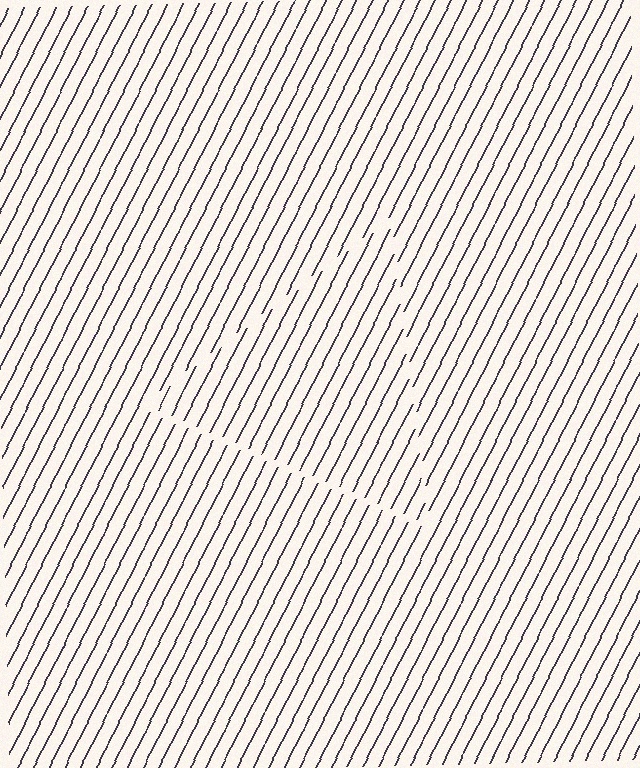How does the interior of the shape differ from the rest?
The interior of the shape contains the same grating, shifted by half a period — the contour is defined by the phase discontinuity where line-ends from the inner and outer gratings abut.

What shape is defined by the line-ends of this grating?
An illusory triangle. The interior of the shape contains the same grating, shifted by half a period — the contour is defined by the phase discontinuity where line-ends from the inner and outer gratings abut.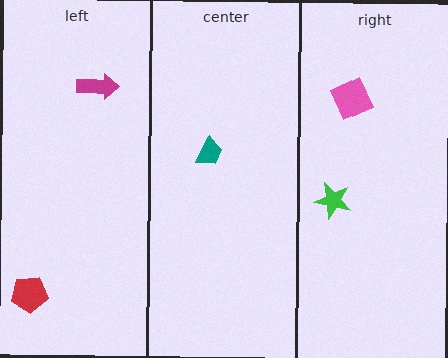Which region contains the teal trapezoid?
The center region.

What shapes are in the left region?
The red pentagon, the magenta arrow.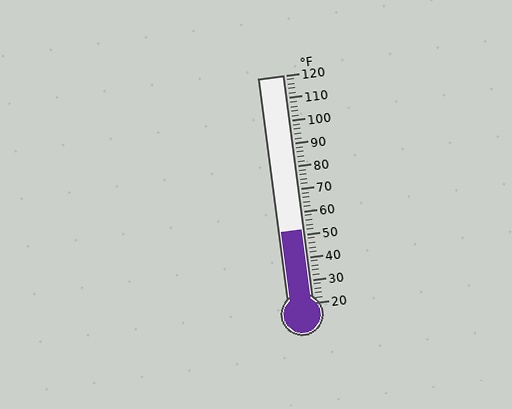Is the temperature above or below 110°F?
The temperature is below 110°F.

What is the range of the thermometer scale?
The thermometer scale ranges from 20°F to 120°F.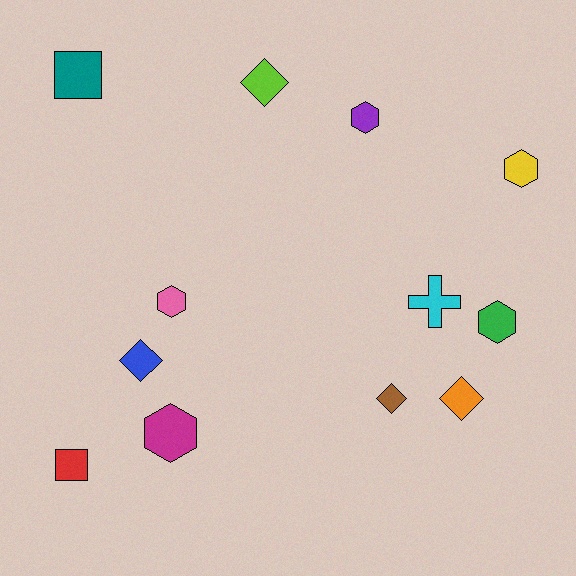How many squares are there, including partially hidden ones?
There are 2 squares.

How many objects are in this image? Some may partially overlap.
There are 12 objects.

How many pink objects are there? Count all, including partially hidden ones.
There is 1 pink object.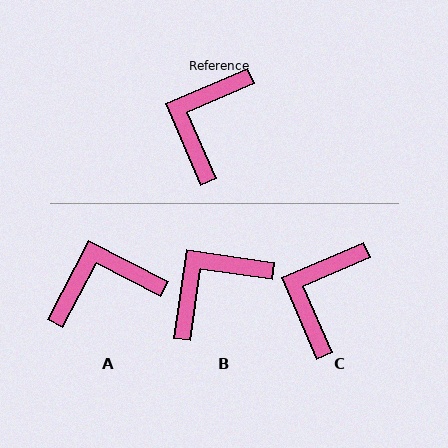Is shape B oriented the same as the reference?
No, it is off by about 32 degrees.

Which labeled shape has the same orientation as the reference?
C.